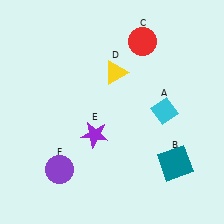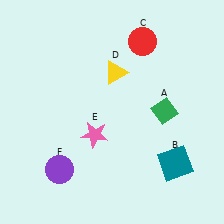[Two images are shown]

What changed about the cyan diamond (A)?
In Image 1, A is cyan. In Image 2, it changed to green.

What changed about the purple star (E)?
In Image 1, E is purple. In Image 2, it changed to pink.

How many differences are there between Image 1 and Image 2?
There are 2 differences between the two images.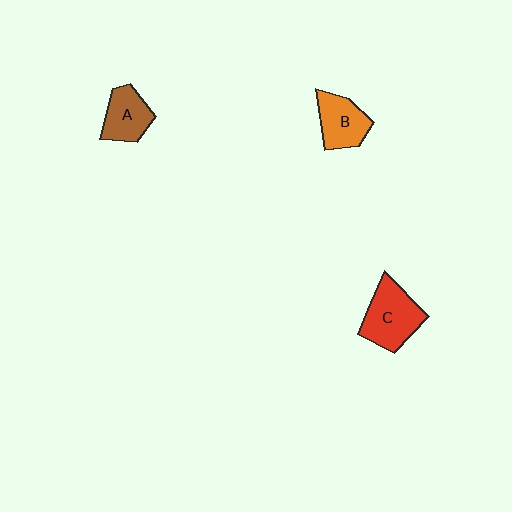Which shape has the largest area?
Shape C (red).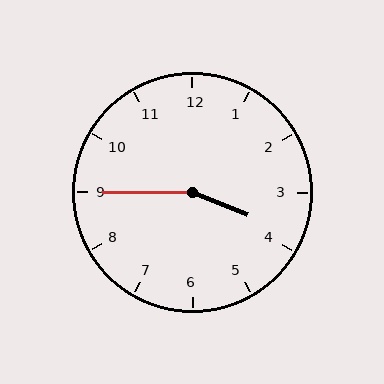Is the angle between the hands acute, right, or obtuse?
It is obtuse.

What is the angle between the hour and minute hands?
Approximately 158 degrees.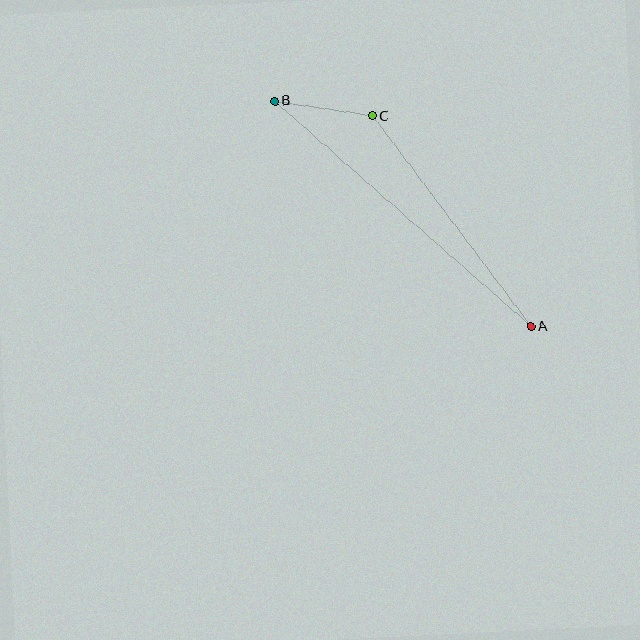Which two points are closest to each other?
Points B and C are closest to each other.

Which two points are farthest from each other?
Points A and B are farthest from each other.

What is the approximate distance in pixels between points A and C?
The distance between A and C is approximately 264 pixels.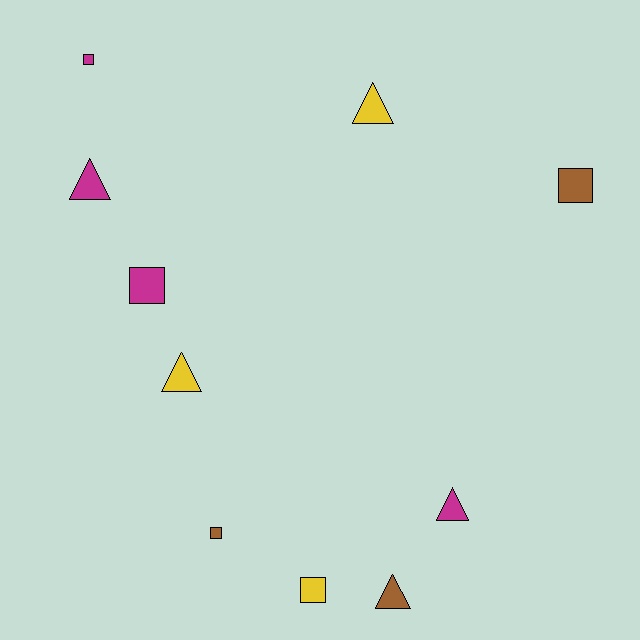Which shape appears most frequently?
Square, with 5 objects.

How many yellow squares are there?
There is 1 yellow square.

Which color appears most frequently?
Magenta, with 4 objects.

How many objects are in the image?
There are 10 objects.